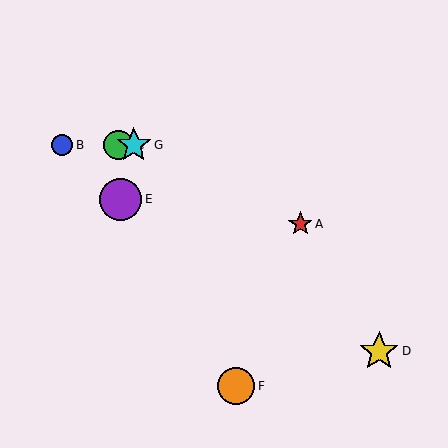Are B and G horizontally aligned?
Yes, both are at y≈145.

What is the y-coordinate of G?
Object G is at y≈145.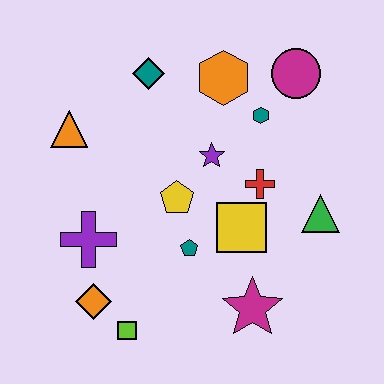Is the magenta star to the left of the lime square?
No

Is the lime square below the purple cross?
Yes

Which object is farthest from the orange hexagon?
The lime square is farthest from the orange hexagon.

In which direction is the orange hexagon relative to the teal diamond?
The orange hexagon is to the right of the teal diamond.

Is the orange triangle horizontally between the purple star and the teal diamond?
No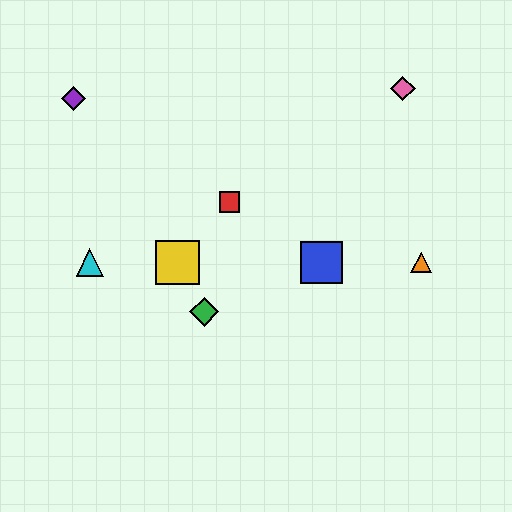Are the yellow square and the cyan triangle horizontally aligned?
Yes, both are at y≈262.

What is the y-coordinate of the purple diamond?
The purple diamond is at y≈98.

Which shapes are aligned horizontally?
The blue square, the yellow square, the orange triangle, the cyan triangle are aligned horizontally.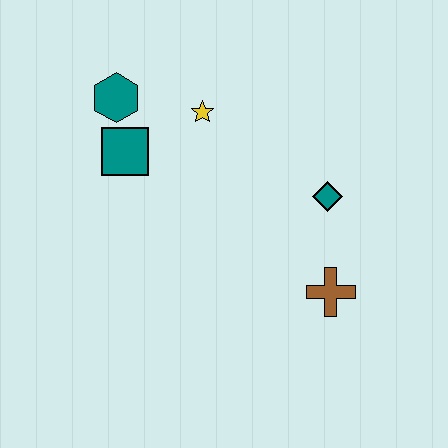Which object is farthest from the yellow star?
The brown cross is farthest from the yellow star.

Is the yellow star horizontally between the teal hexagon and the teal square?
No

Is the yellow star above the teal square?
Yes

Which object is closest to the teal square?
The teal hexagon is closest to the teal square.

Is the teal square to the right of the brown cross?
No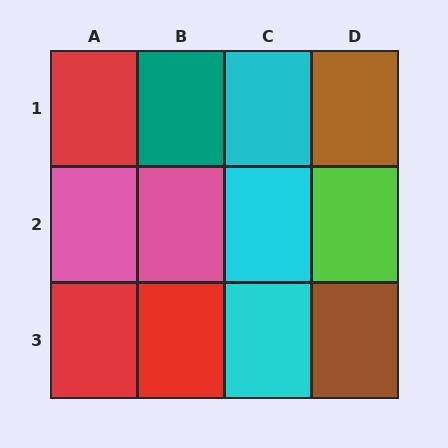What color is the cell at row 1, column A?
Red.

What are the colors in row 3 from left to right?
Red, red, cyan, brown.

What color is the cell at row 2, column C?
Cyan.